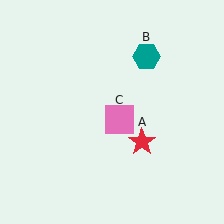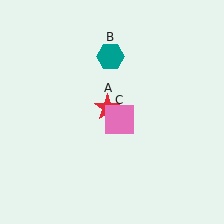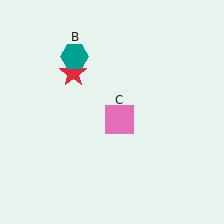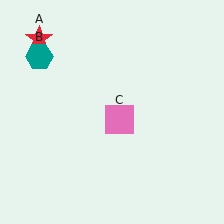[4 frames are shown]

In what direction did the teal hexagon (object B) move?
The teal hexagon (object B) moved left.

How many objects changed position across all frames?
2 objects changed position: red star (object A), teal hexagon (object B).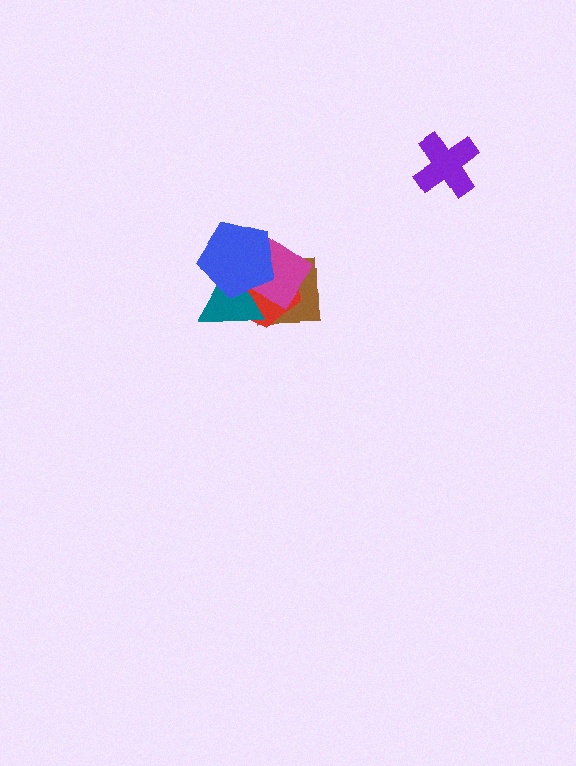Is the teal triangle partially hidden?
Yes, it is partially covered by another shape.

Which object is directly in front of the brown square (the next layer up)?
The red hexagon is directly in front of the brown square.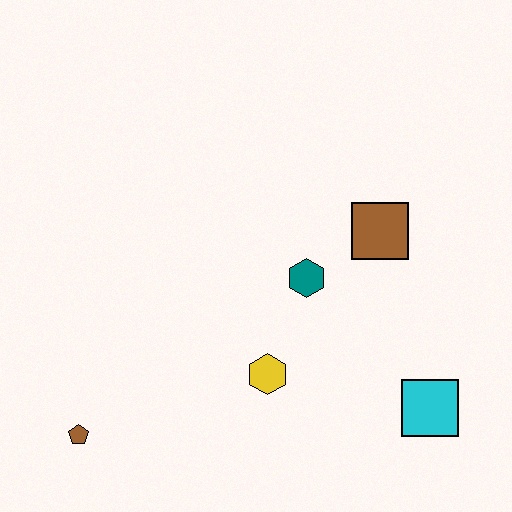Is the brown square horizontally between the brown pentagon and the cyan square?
Yes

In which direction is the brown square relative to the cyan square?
The brown square is above the cyan square.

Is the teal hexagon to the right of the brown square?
No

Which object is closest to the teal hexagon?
The brown square is closest to the teal hexagon.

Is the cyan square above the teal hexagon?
No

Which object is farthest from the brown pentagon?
The brown square is farthest from the brown pentagon.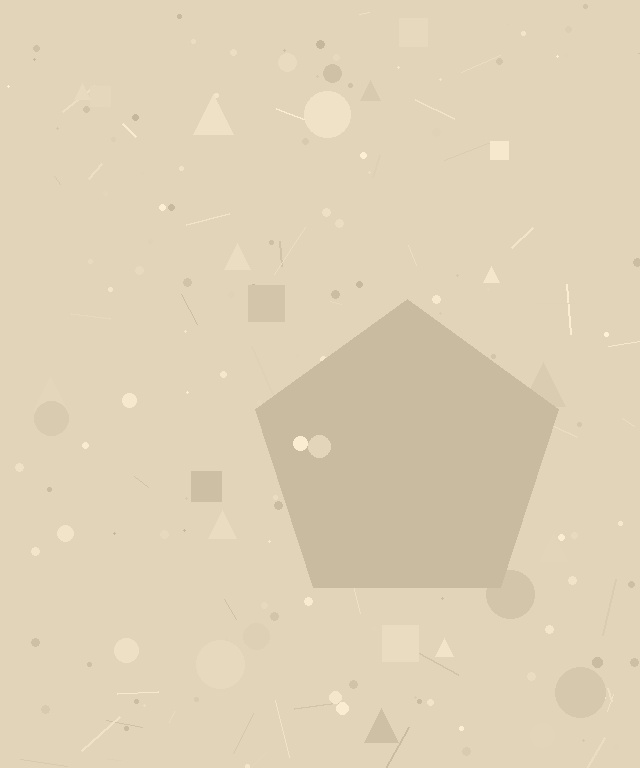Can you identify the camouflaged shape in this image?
The camouflaged shape is a pentagon.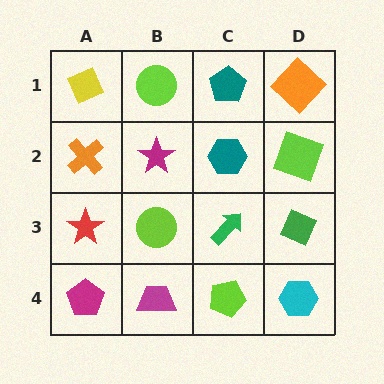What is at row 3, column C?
A green arrow.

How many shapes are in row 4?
4 shapes.